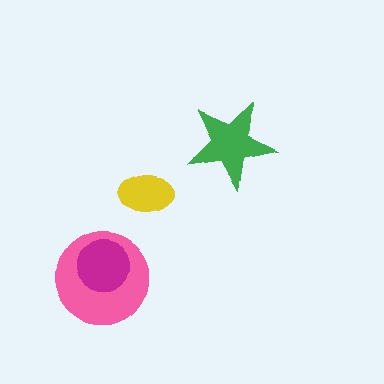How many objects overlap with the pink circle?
1 object overlaps with the pink circle.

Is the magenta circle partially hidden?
No, no other shape covers it.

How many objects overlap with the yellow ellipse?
0 objects overlap with the yellow ellipse.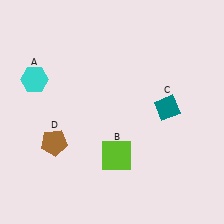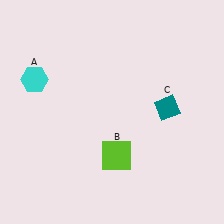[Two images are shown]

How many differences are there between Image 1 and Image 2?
There is 1 difference between the two images.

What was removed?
The brown pentagon (D) was removed in Image 2.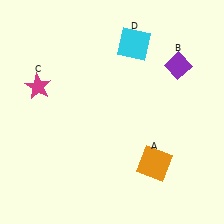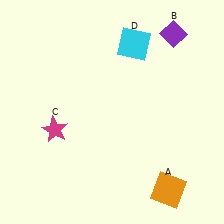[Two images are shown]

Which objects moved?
The objects that moved are: the orange square (A), the purple diamond (B), the magenta star (C).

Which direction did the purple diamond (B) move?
The purple diamond (B) moved up.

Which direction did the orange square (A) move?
The orange square (A) moved down.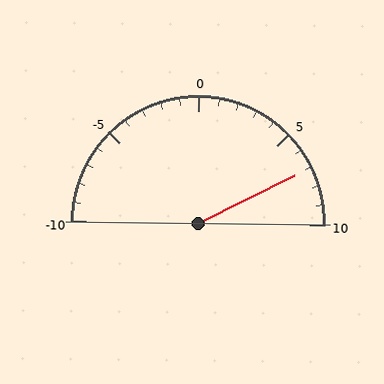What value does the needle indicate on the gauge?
The needle indicates approximately 7.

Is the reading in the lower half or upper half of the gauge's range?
The reading is in the upper half of the range (-10 to 10).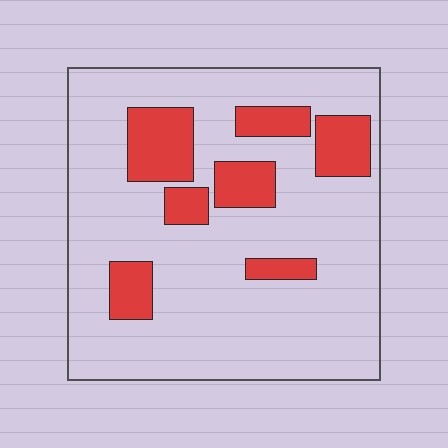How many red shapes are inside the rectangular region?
7.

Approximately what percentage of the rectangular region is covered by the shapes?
Approximately 20%.